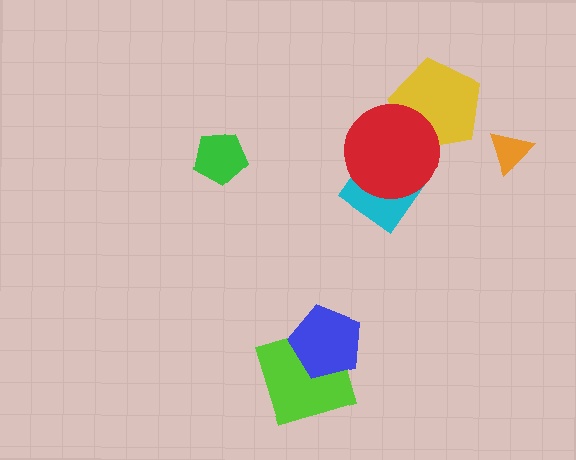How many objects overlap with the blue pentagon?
1 object overlaps with the blue pentagon.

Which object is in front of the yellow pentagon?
The red circle is in front of the yellow pentagon.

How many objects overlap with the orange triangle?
0 objects overlap with the orange triangle.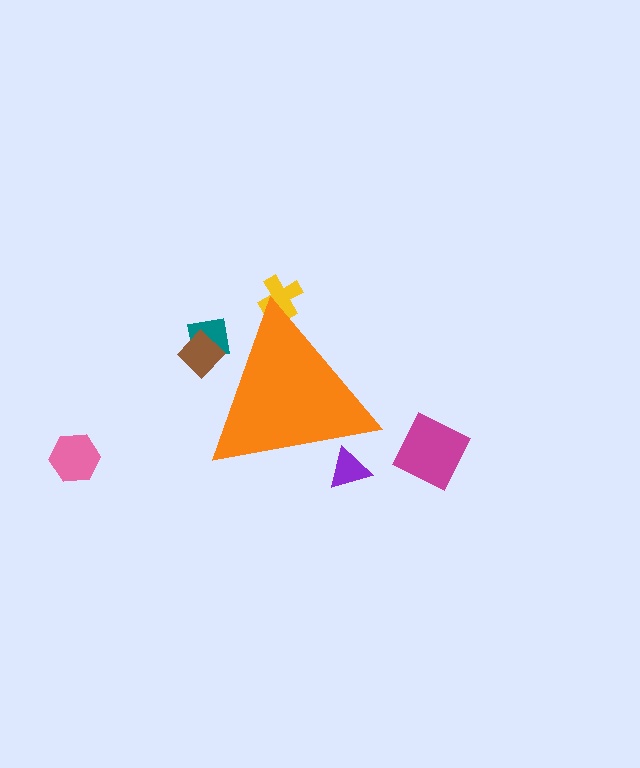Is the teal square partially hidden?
Yes, the teal square is partially hidden behind the orange triangle.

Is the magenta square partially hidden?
No, the magenta square is fully visible.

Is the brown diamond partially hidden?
Yes, the brown diamond is partially hidden behind the orange triangle.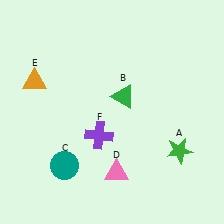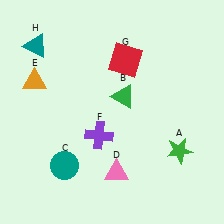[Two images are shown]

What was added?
A red square (G), a teal triangle (H) were added in Image 2.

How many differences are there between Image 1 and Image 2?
There are 2 differences between the two images.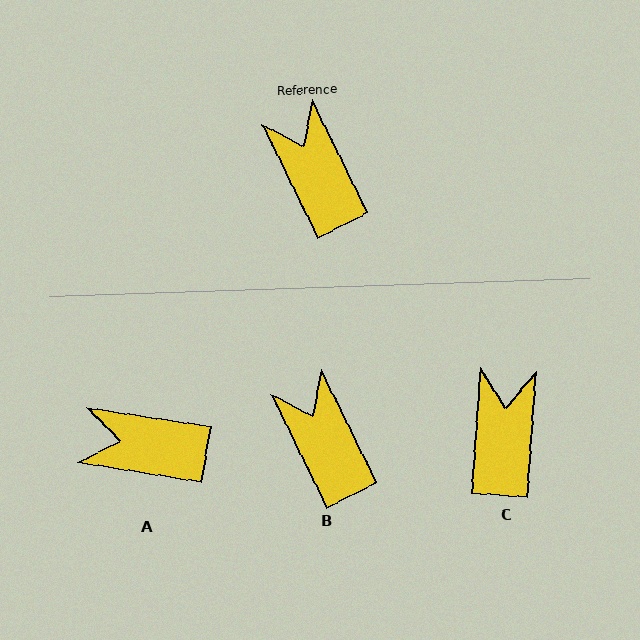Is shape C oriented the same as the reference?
No, it is off by about 30 degrees.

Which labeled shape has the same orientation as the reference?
B.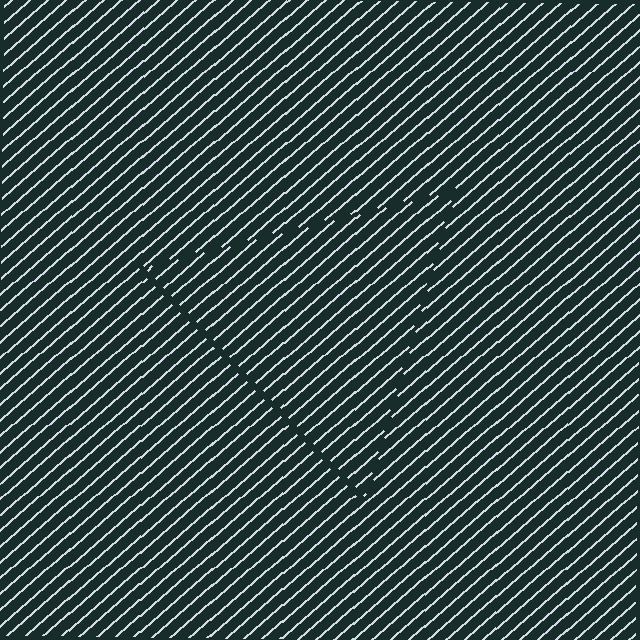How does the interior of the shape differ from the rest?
The interior of the shape contains the same grating, shifted by half a period — the contour is defined by the phase discontinuity where line-ends from the inner and outer gratings abut.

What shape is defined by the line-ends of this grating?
An illusory triangle. The interior of the shape contains the same grating, shifted by half a period — the contour is defined by the phase discontinuity where line-ends from the inner and outer gratings abut.